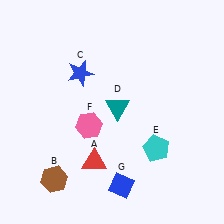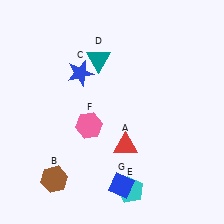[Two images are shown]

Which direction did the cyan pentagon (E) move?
The cyan pentagon (E) moved down.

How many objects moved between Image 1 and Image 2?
3 objects moved between the two images.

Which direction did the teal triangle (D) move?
The teal triangle (D) moved up.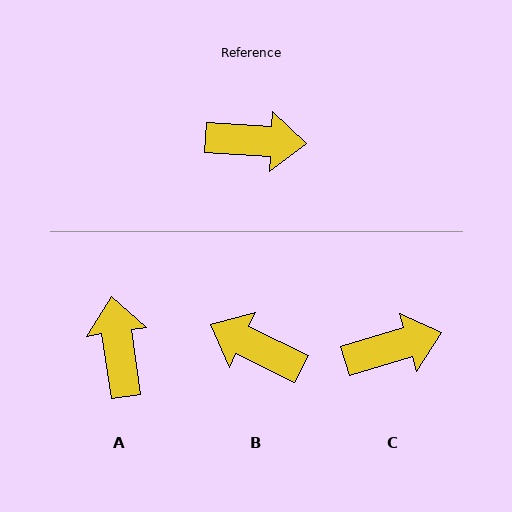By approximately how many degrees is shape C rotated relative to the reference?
Approximately 20 degrees counter-clockwise.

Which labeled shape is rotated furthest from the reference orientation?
B, about 157 degrees away.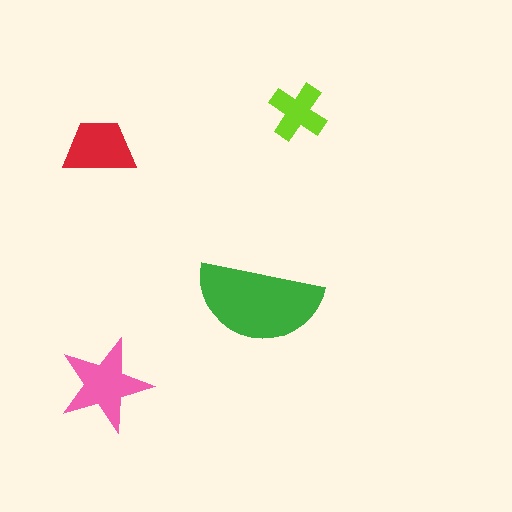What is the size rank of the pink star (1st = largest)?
2nd.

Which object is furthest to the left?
The red trapezoid is leftmost.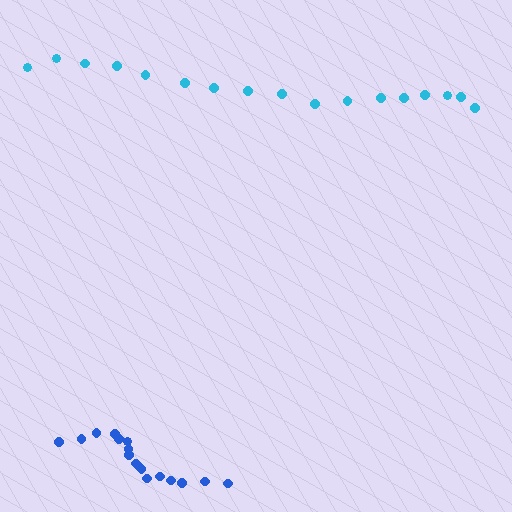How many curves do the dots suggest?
There are 2 distinct paths.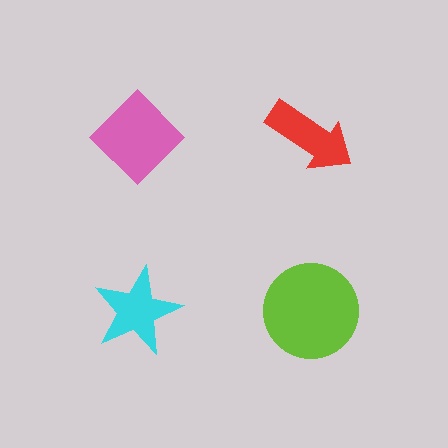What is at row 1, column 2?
A red arrow.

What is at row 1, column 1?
A pink diamond.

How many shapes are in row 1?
2 shapes.